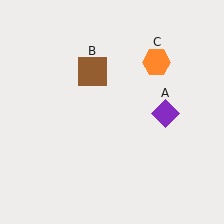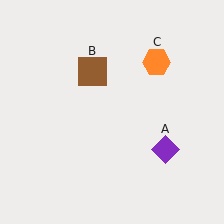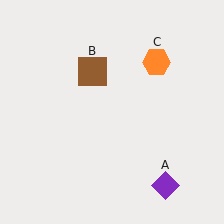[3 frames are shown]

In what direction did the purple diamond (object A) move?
The purple diamond (object A) moved down.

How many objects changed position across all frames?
1 object changed position: purple diamond (object A).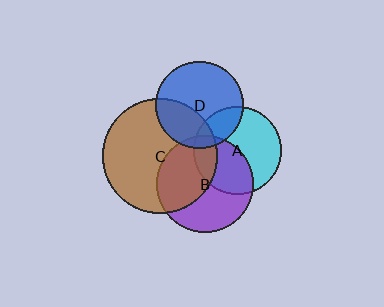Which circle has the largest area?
Circle C (brown).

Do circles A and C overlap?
Yes.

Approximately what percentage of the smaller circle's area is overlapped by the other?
Approximately 15%.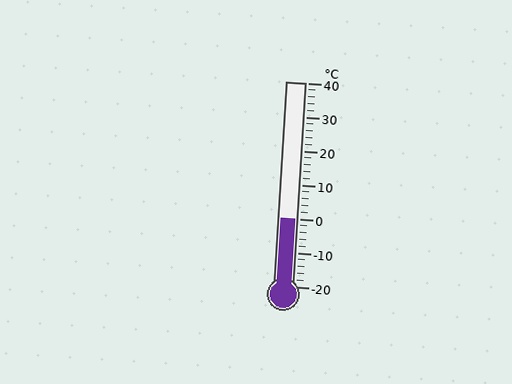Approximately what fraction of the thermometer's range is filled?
The thermometer is filled to approximately 35% of its range.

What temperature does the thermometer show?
The thermometer shows approximately 0°C.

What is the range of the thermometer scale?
The thermometer scale ranges from -20°C to 40°C.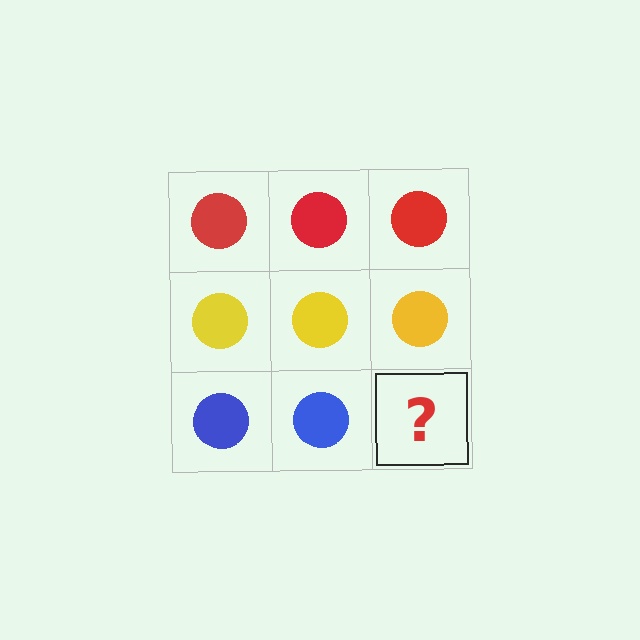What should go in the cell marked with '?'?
The missing cell should contain a blue circle.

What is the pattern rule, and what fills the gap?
The rule is that each row has a consistent color. The gap should be filled with a blue circle.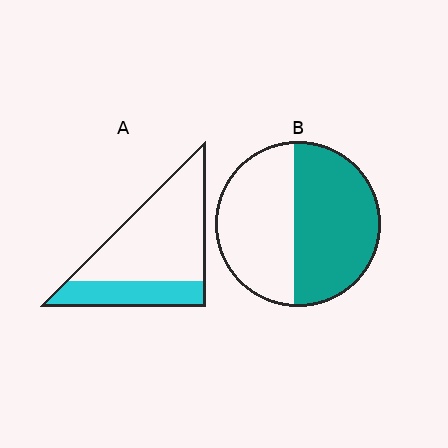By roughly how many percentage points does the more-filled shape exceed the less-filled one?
By roughly 25 percentage points (B over A).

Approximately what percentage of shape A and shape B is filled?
A is approximately 30% and B is approximately 55%.